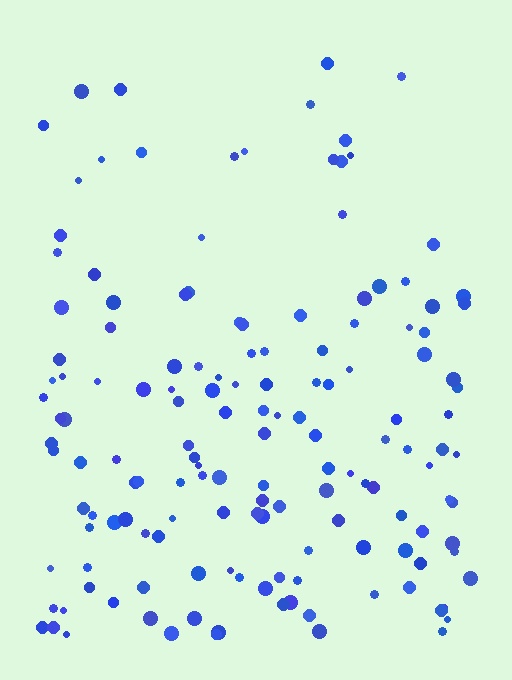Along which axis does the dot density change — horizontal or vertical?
Vertical.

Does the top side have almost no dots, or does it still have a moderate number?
Still a moderate number, just noticeably fewer than the bottom.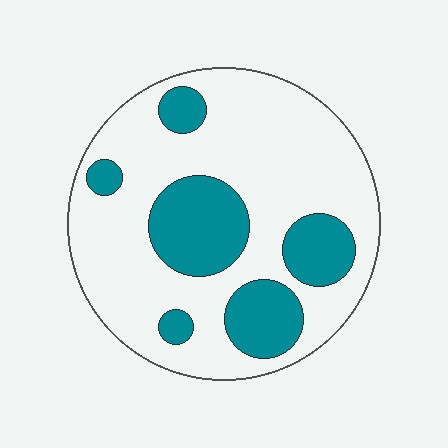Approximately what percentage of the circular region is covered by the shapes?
Approximately 30%.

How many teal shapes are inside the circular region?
6.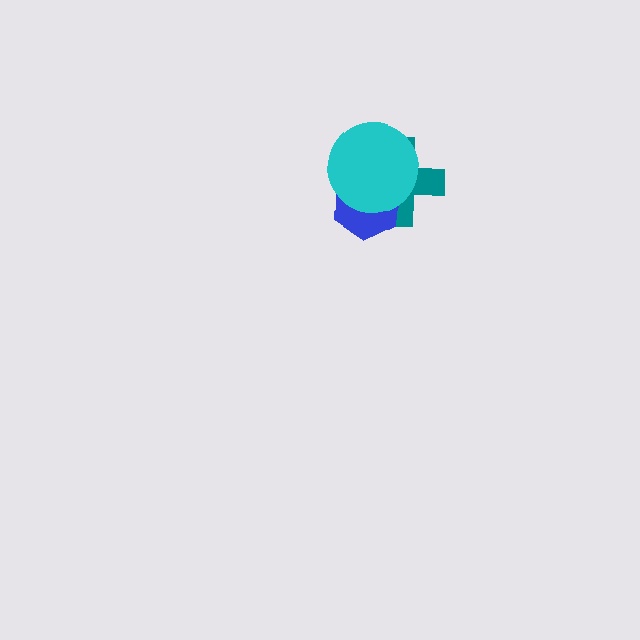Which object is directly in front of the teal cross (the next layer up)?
The blue hexagon is directly in front of the teal cross.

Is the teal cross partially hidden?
Yes, it is partially covered by another shape.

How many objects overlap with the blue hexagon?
2 objects overlap with the blue hexagon.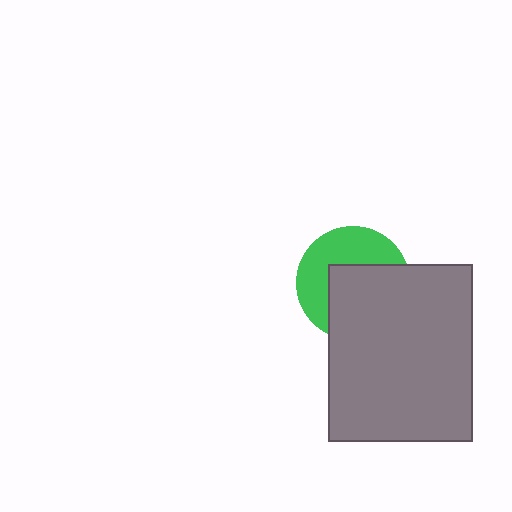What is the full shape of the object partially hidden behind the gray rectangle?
The partially hidden object is a green circle.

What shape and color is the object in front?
The object in front is a gray rectangle.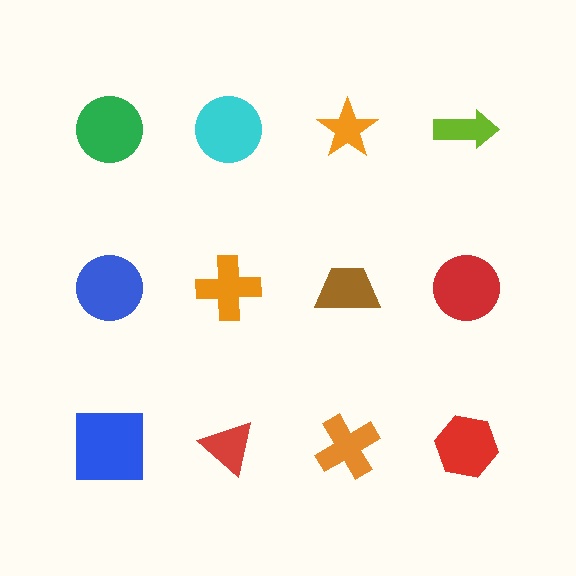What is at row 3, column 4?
A red hexagon.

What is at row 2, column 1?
A blue circle.